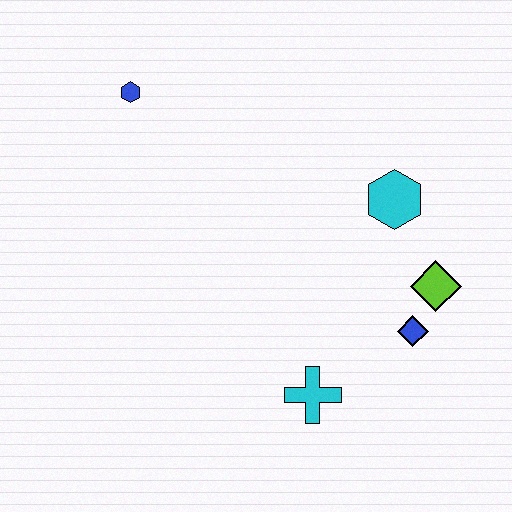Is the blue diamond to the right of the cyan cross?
Yes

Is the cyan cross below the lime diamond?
Yes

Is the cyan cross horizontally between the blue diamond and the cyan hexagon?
No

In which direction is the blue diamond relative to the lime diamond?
The blue diamond is below the lime diamond.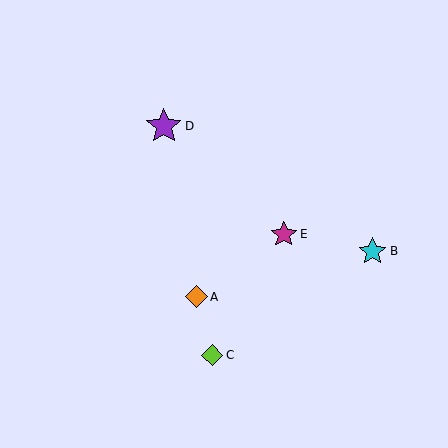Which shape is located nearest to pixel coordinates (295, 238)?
The magenta star (labeled E) at (284, 234) is nearest to that location.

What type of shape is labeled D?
Shape D is a purple star.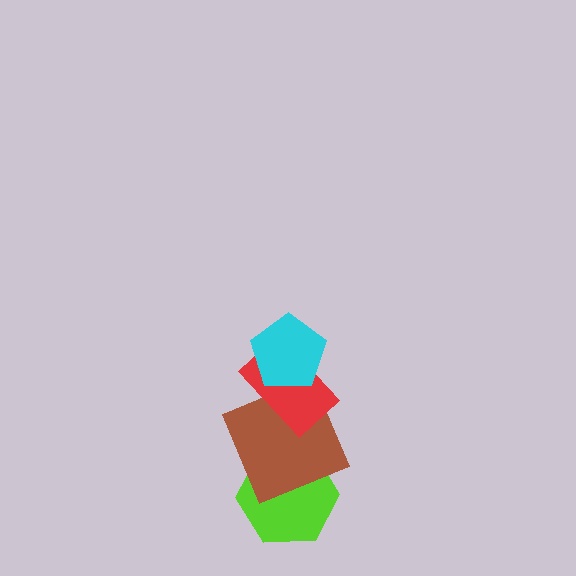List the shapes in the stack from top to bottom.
From top to bottom: the cyan pentagon, the red rectangle, the brown square, the lime hexagon.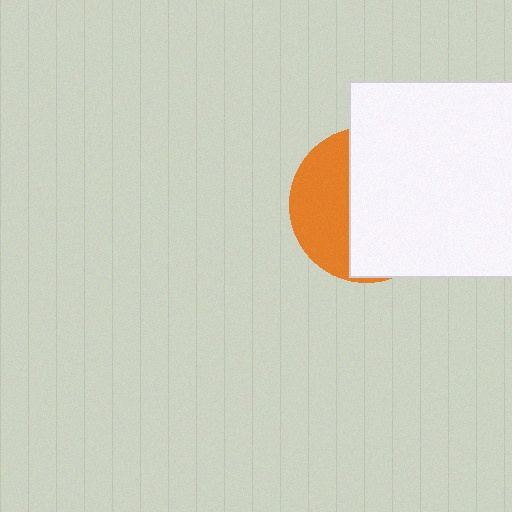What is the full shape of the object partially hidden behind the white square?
The partially hidden object is an orange circle.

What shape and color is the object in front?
The object in front is a white square.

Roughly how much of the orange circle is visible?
A small part of it is visible (roughly 37%).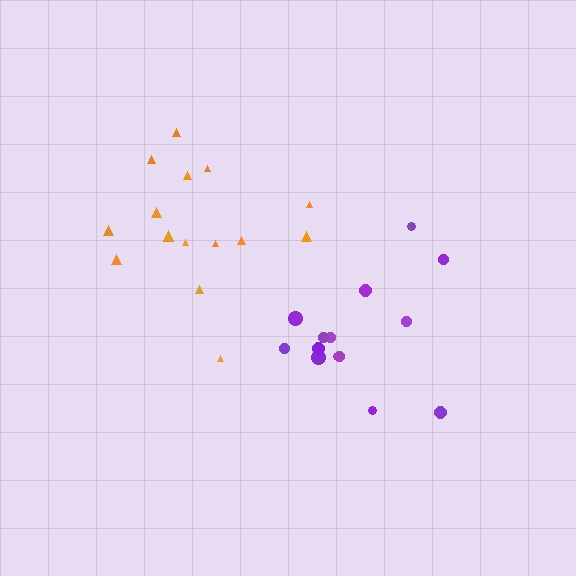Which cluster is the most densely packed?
Purple.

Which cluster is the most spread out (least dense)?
Orange.